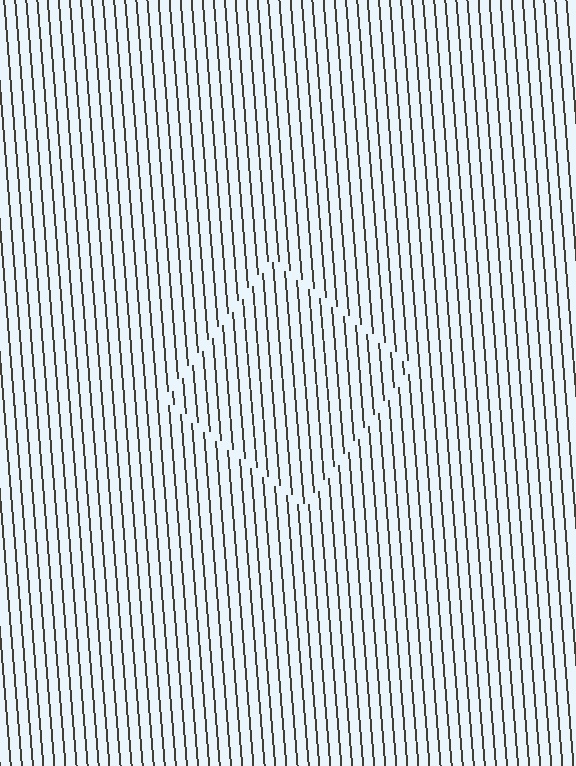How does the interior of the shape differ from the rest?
The interior of the shape contains the same grating, shifted by half a period — the contour is defined by the phase discontinuity where line-ends from the inner and outer gratings abut.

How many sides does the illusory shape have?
4 sides — the line-ends trace a square.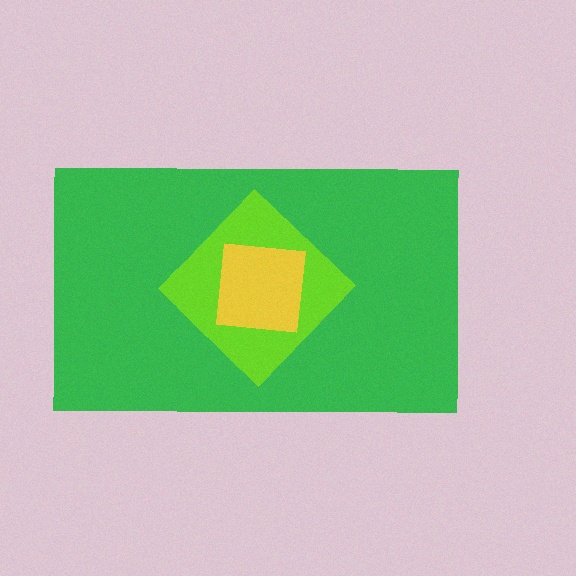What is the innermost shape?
The yellow square.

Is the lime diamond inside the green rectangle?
Yes.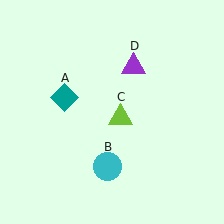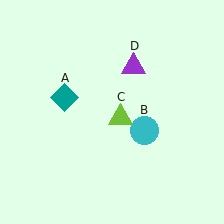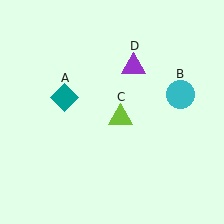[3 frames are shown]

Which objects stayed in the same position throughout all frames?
Teal diamond (object A) and lime triangle (object C) and purple triangle (object D) remained stationary.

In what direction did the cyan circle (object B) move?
The cyan circle (object B) moved up and to the right.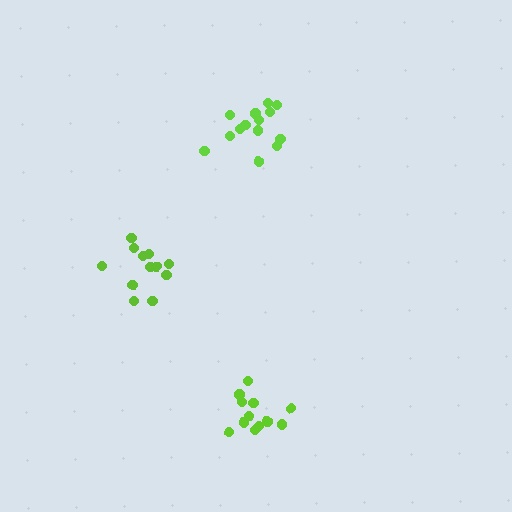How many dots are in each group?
Group 1: 12 dots, Group 2: 14 dots, Group 3: 13 dots (39 total).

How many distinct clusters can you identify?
There are 3 distinct clusters.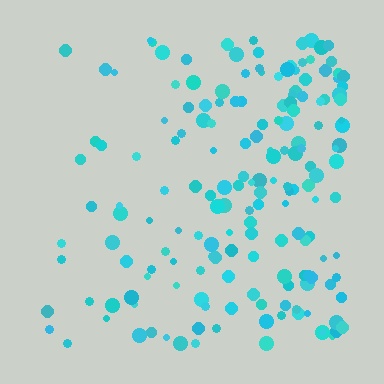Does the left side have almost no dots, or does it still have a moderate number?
Still a moderate number, just noticeably fewer than the right.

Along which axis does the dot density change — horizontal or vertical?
Horizontal.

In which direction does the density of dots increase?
From left to right, with the right side densest.